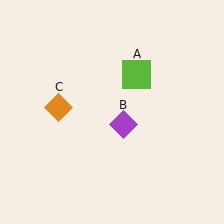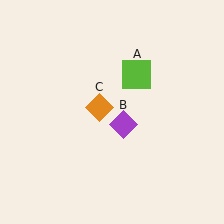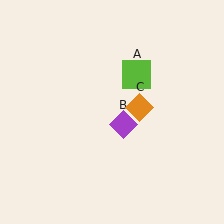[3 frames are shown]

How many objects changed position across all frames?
1 object changed position: orange diamond (object C).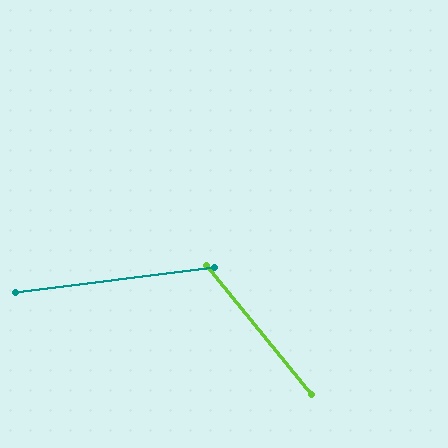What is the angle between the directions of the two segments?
Approximately 58 degrees.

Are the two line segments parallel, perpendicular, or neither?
Neither parallel nor perpendicular — they differ by about 58°.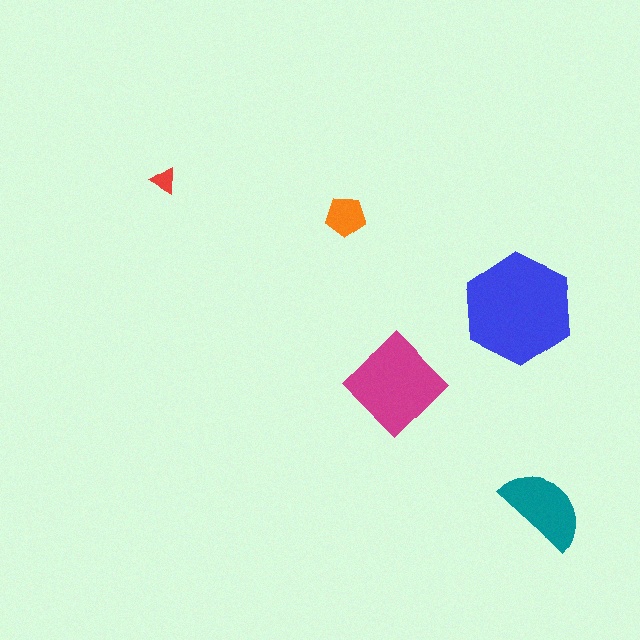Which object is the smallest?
The red triangle.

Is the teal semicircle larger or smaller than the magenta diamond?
Smaller.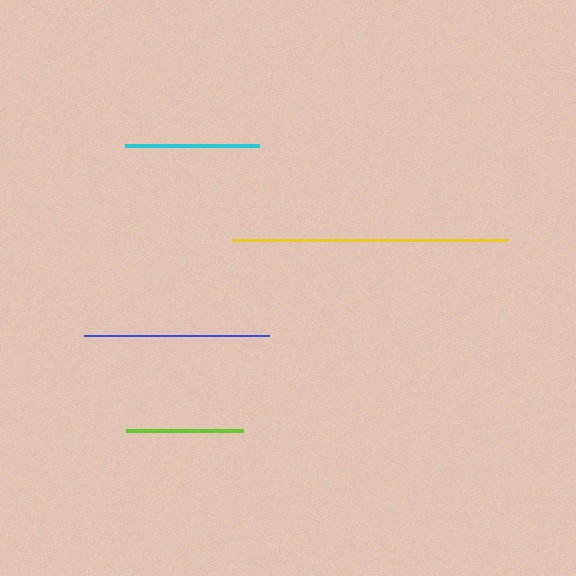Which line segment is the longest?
The yellow line is the longest at approximately 276 pixels.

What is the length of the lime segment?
The lime segment is approximately 116 pixels long.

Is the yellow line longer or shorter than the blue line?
The yellow line is longer than the blue line.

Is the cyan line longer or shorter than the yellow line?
The yellow line is longer than the cyan line.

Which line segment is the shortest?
The lime line is the shortest at approximately 116 pixels.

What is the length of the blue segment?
The blue segment is approximately 185 pixels long.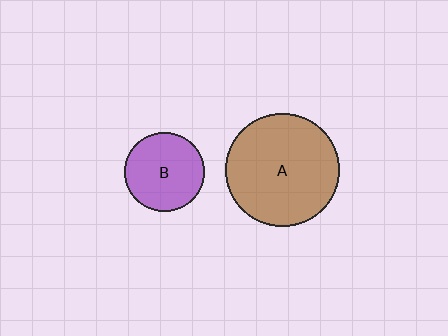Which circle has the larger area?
Circle A (brown).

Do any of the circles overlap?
No, none of the circles overlap.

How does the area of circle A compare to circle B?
Approximately 2.1 times.